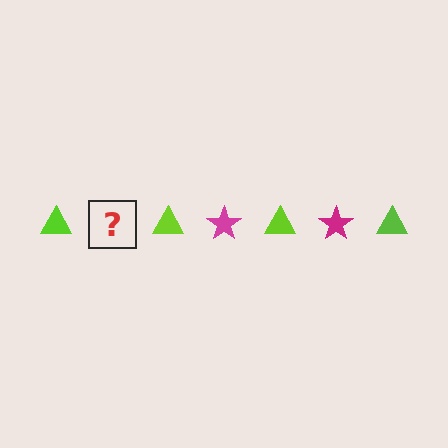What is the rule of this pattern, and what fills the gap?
The rule is that the pattern alternates between lime triangle and magenta star. The gap should be filled with a magenta star.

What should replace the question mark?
The question mark should be replaced with a magenta star.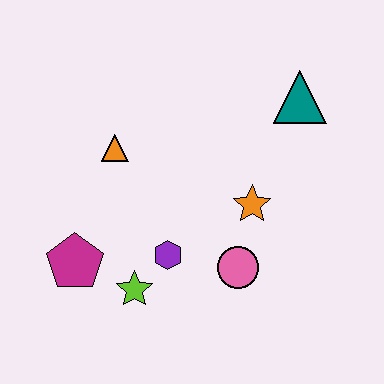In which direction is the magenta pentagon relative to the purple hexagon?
The magenta pentagon is to the left of the purple hexagon.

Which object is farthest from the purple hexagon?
The teal triangle is farthest from the purple hexagon.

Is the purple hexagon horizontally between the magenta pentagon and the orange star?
Yes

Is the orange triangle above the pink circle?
Yes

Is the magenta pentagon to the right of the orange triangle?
No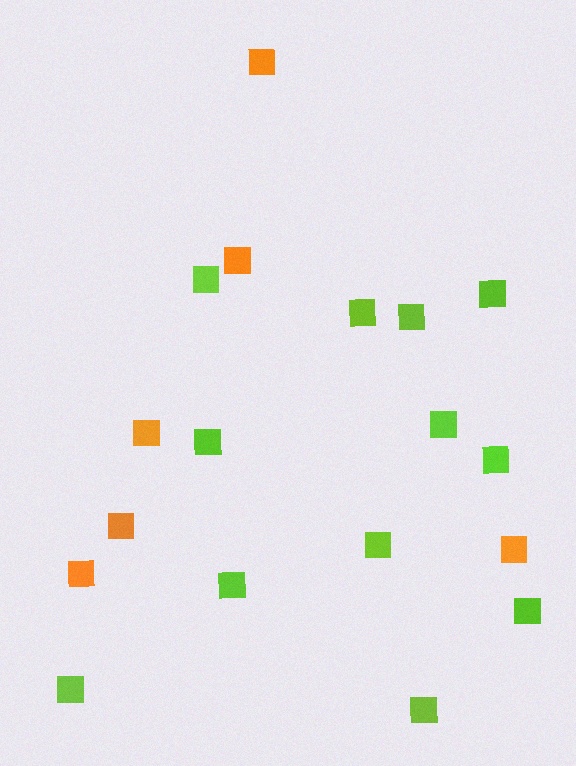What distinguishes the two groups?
There are 2 groups: one group of lime squares (12) and one group of orange squares (6).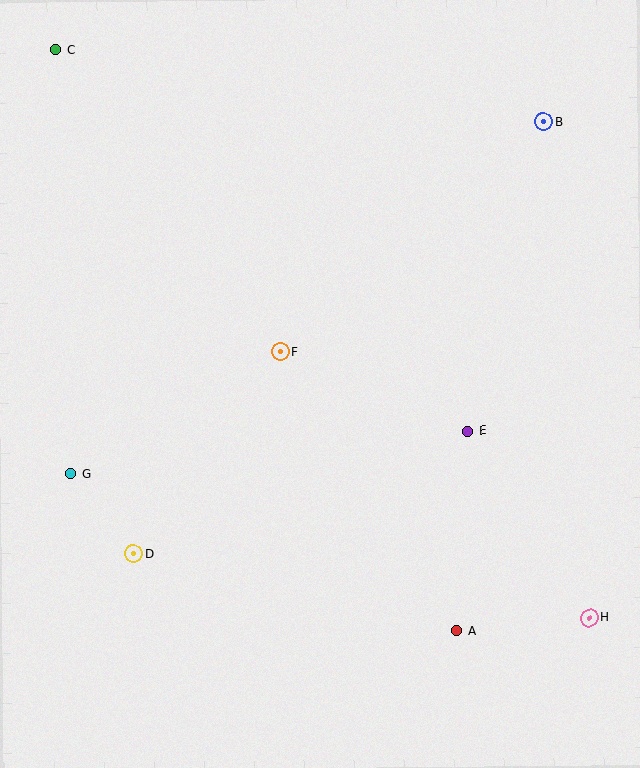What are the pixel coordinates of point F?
Point F is at (280, 352).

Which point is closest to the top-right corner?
Point B is closest to the top-right corner.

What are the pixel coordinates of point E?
Point E is at (468, 431).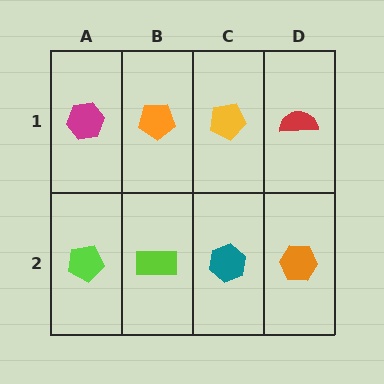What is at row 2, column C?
A teal hexagon.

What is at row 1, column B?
An orange pentagon.